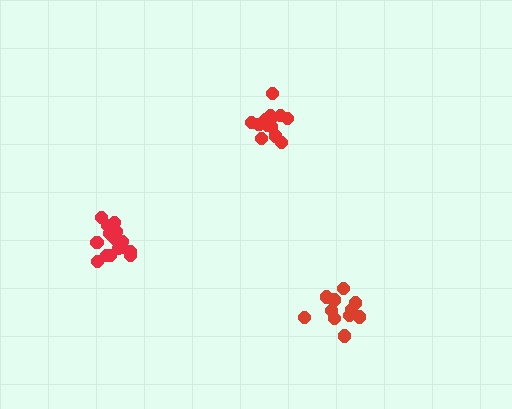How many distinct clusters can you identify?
There are 3 distinct clusters.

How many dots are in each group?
Group 1: 16 dots, Group 2: 11 dots, Group 3: 13 dots (40 total).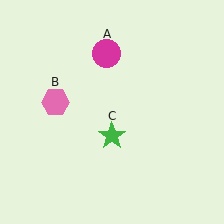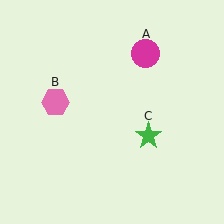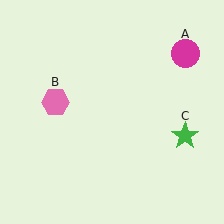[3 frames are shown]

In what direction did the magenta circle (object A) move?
The magenta circle (object A) moved right.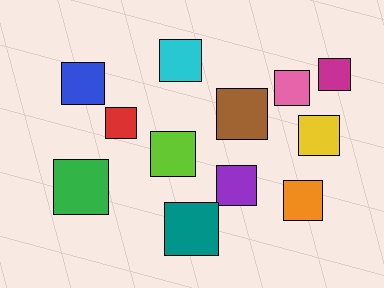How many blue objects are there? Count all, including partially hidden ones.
There is 1 blue object.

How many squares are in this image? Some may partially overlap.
There are 12 squares.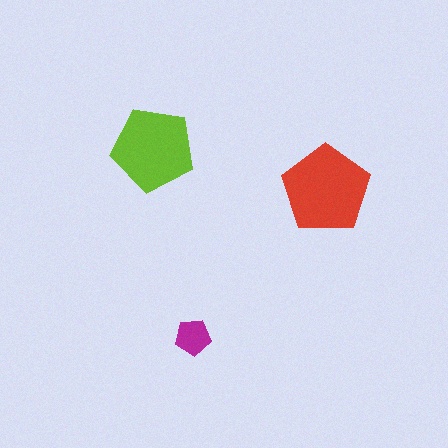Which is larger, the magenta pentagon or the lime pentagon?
The lime one.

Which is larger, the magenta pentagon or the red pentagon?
The red one.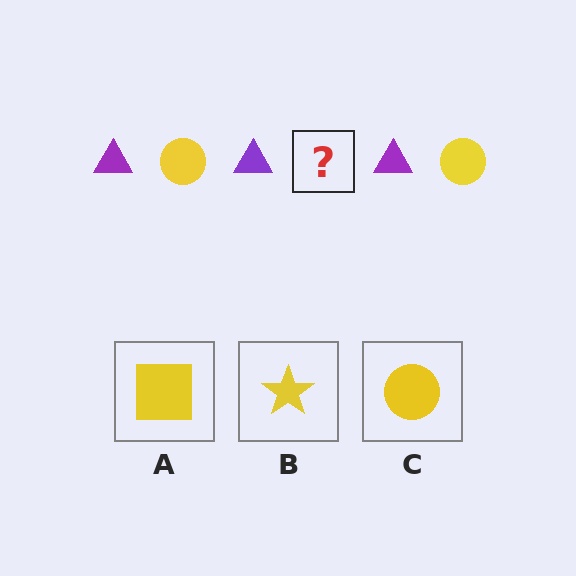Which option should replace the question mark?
Option C.